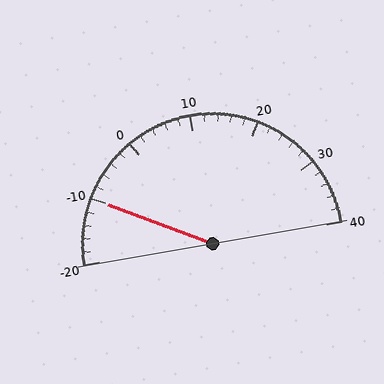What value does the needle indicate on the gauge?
The needle indicates approximately -10.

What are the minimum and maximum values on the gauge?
The gauge ranges from -20 to 40.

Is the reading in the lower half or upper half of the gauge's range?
The reading is in the lower half of the range (-20 to 40).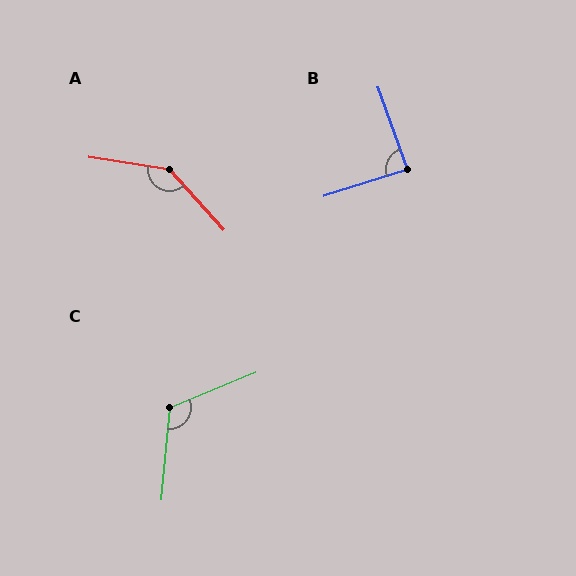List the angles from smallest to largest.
B (87°), C (118°), A (141°).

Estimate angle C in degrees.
Approximately 118 degrees.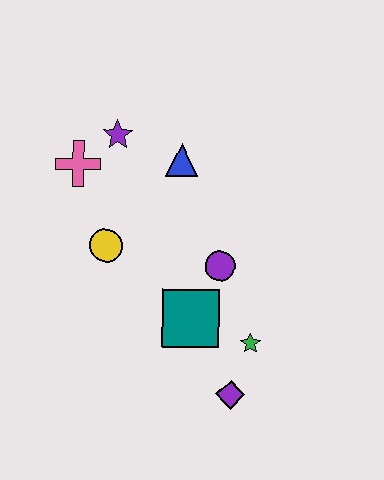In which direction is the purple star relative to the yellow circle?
The purple star is above the yellow circle.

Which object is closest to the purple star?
The pink cross is closest to the purple star.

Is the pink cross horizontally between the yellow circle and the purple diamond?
No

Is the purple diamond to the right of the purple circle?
Yes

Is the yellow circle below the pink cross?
Yes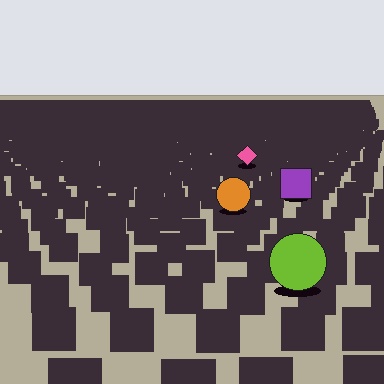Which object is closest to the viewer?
The lime circle is closest. The texture marks near it are larger and more spread out.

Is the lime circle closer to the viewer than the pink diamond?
Yes. The lime circle is closer — you can tell from the texture gradient: the ground texture is coarser near it.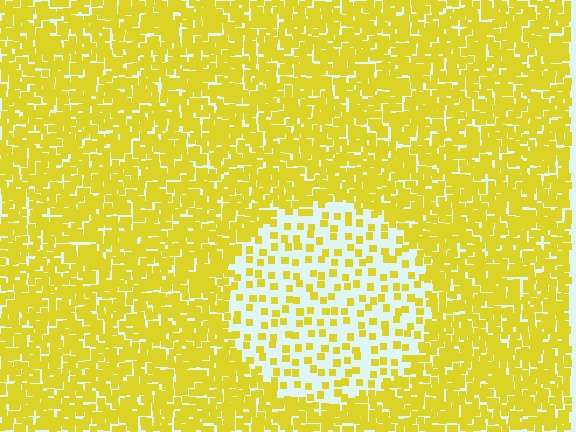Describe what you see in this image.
The image contains small yellow elements arranged at two different densities. A circle-shaped region is visible where the elements are less densely packed than the surrounding area.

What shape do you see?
I see a circle.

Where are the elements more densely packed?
The elements are more densely packed outside the circle boundary.